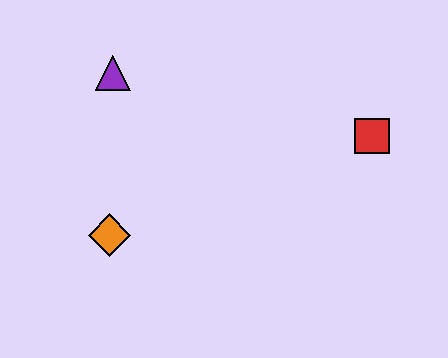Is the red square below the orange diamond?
No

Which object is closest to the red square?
The purple triangle is closest to the red square.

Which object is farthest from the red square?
The orange diamond is farthest from the red square.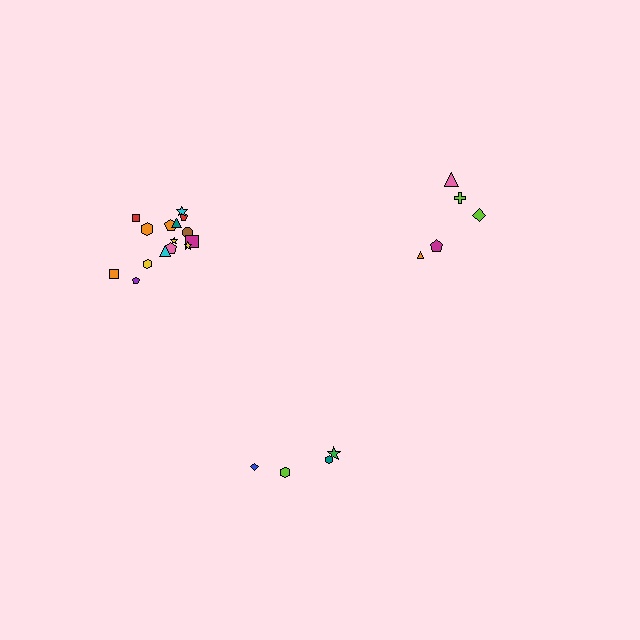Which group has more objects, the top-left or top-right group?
The top-left group.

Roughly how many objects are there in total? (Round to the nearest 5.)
Roughly 25 objects in total.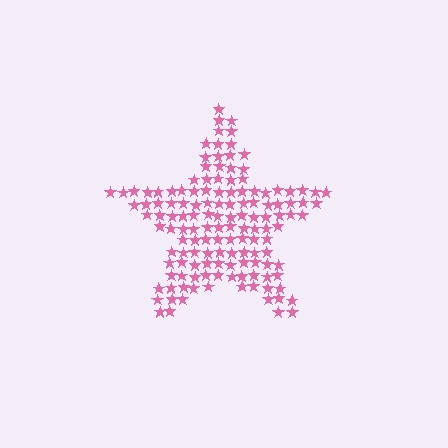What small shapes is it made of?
It is made of small stars.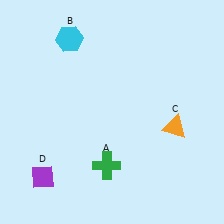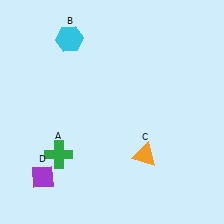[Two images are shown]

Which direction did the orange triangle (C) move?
The orange triangle (C) moved left.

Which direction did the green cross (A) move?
The green cross (A) moved left.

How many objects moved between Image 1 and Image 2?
2 objects moved between the two images.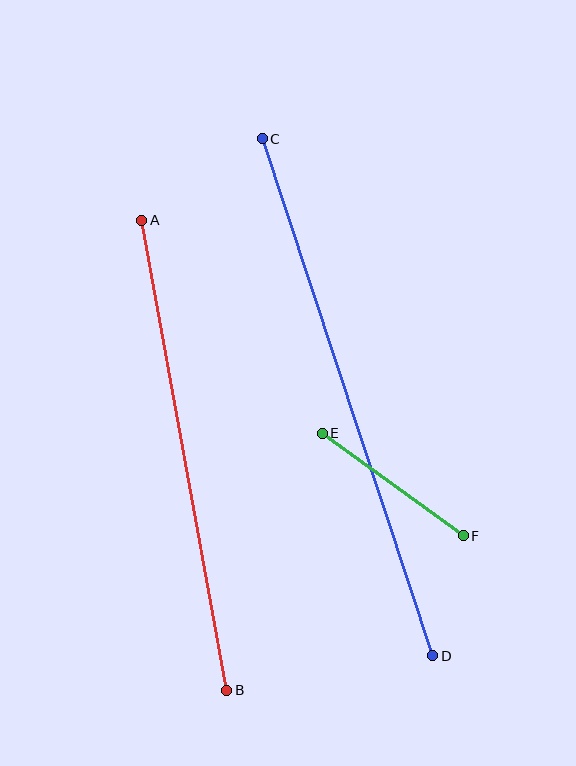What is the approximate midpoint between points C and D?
The midpoint is at approximately (347, 397) pixels.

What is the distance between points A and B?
The distance is approximately 478 pixels.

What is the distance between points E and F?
The distance is approximately 174 pixels.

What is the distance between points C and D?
The distance is approximately 544 pixels.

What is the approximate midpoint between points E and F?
The midpoint is at approximately (393, 484) pixels.